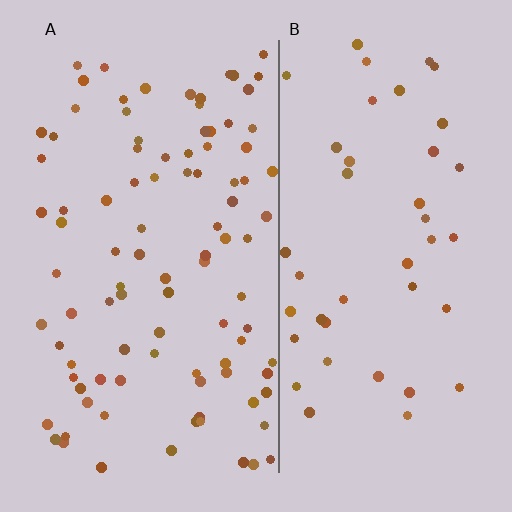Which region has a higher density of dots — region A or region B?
A (the left).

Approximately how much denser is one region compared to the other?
Approximately 2.2× — region A over region B.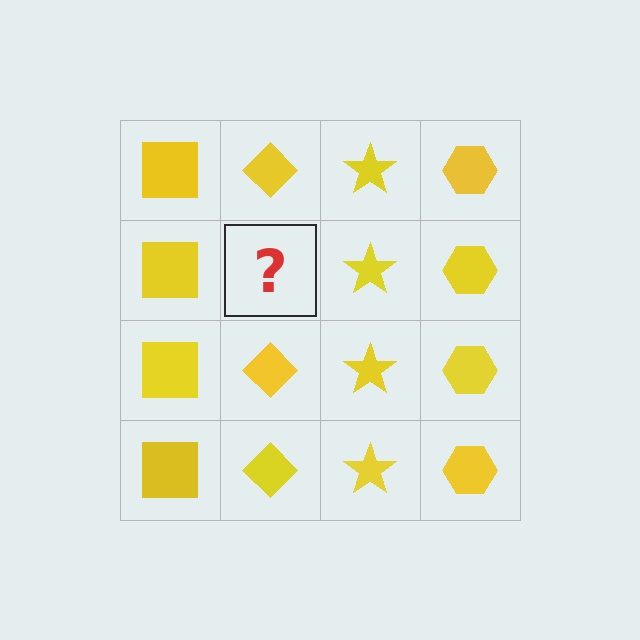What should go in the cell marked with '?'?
The missing cell should contain a yellow diamond.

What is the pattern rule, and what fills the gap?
The rule is that each column has a consistent shape. The gap should be filled with a yellow diamond.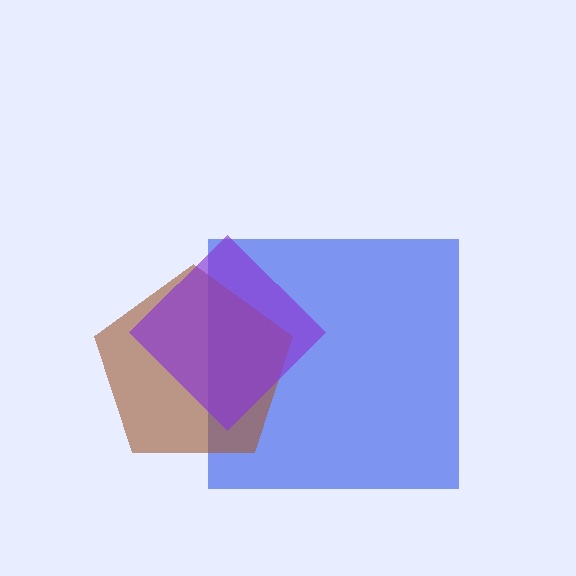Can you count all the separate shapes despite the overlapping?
Yes, there are 3 separate shapes.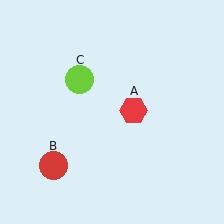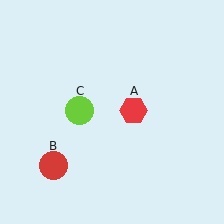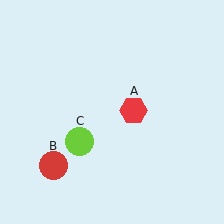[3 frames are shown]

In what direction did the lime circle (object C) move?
The lime circle (object C) moved down.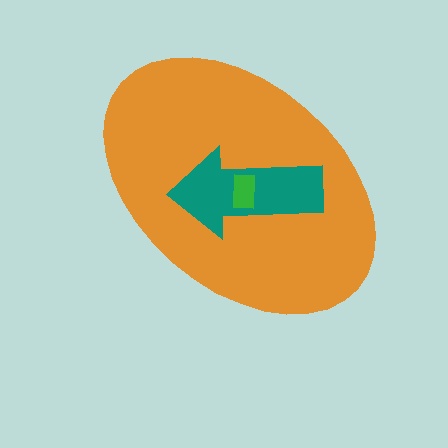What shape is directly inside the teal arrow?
The green rectangle.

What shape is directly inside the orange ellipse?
The teal arrow.